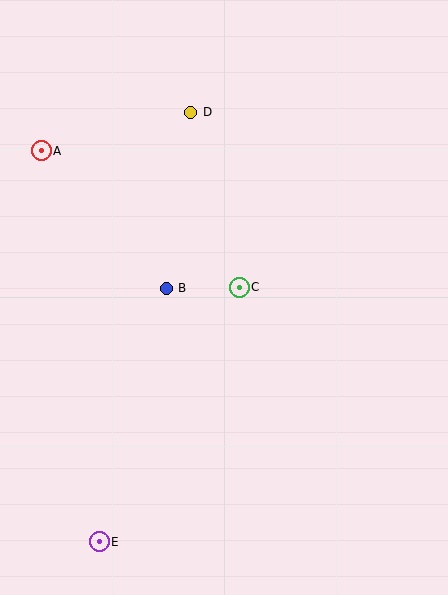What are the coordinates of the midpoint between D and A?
The midpoint between D and A is at (116, 131).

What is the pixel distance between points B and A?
The distance between B and A is 186 pixels.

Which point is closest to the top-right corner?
Point D is closest to the top-right corner.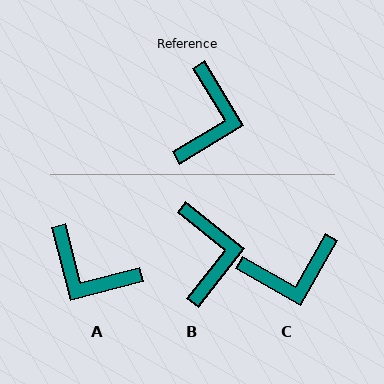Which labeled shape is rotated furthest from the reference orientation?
A, about 107 degrees away.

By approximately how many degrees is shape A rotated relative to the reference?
Approximately 107 degrees clockwise.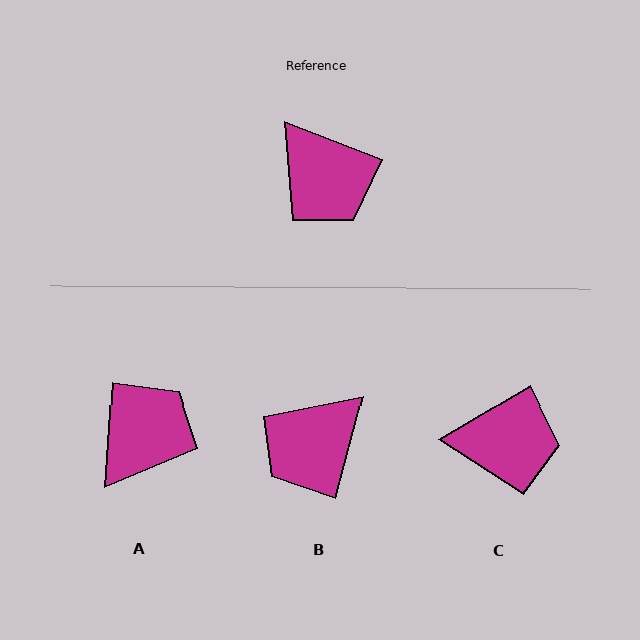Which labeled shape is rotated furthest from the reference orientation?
A, about 108 degrees away.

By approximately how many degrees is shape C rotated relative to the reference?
Approximately 52 degrees counter-clockwise.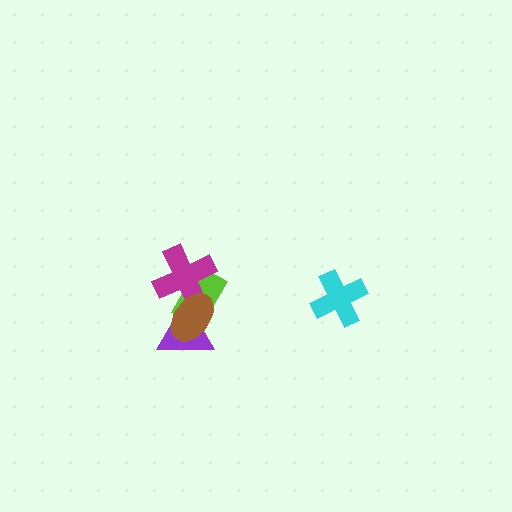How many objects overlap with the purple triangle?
3 objects overlap with the purple triangle.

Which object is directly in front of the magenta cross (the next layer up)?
The purple triangle is directly in front of the magenta cross.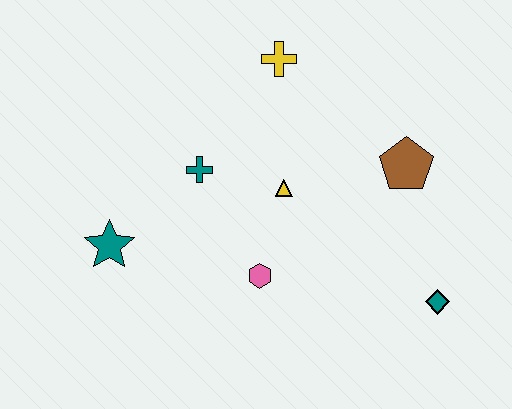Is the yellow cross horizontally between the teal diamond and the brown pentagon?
No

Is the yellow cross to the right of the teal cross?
Yes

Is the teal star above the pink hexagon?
Yes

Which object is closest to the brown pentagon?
The yellow triangle is closest to the brown pentagon.